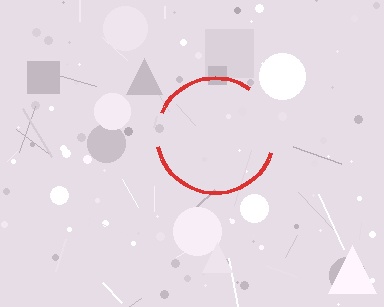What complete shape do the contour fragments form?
The contour fragments form a circle.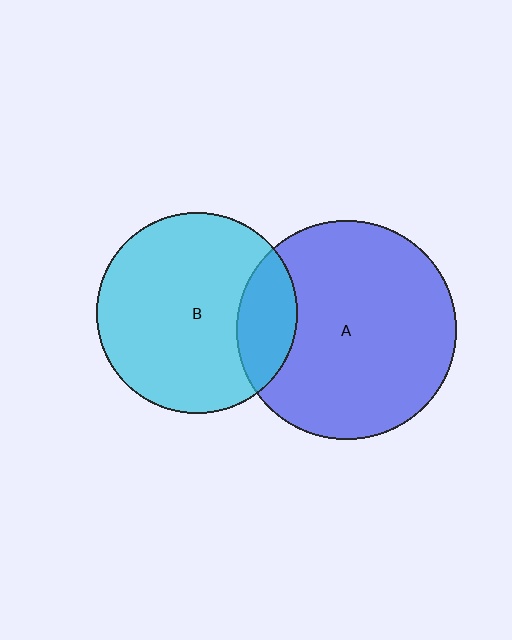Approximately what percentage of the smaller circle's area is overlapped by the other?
Approximately 20%.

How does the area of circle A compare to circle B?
Approximately 1.2 times.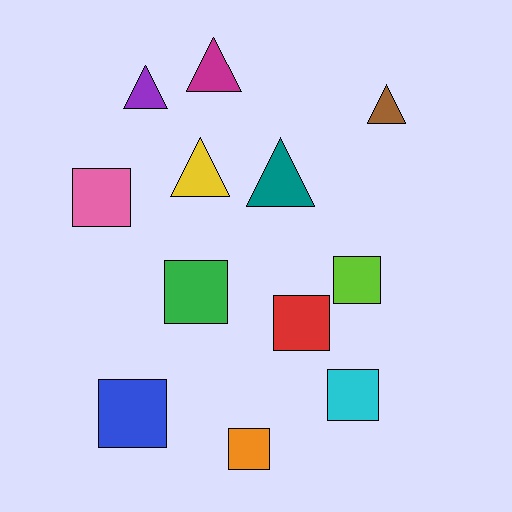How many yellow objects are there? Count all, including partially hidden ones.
There is 1 yellow object.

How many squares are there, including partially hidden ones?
There are 7 squares.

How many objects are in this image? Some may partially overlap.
There are 12 objects.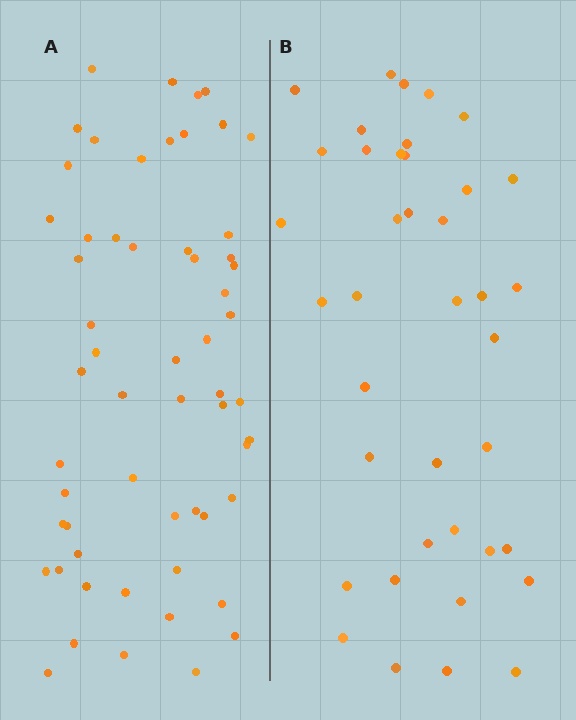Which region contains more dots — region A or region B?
Region A (the left region) has more dots.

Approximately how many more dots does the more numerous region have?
Region A has approximately 20 more dots than region B.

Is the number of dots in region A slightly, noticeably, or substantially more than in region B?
Region A has substantially more. The ratio is roughly 1.5 to 1.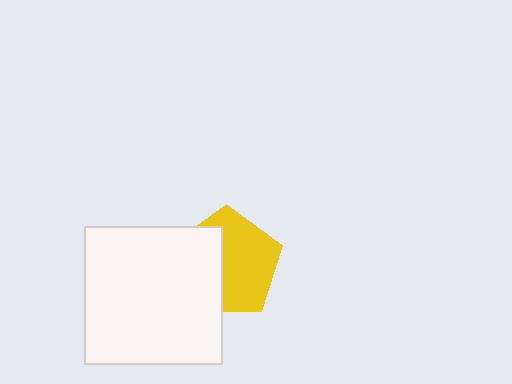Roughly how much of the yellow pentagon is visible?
About half of it is visible (roughly 57%).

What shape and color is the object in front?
The object in front is a white square.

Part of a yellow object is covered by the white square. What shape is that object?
It is a pentagon.